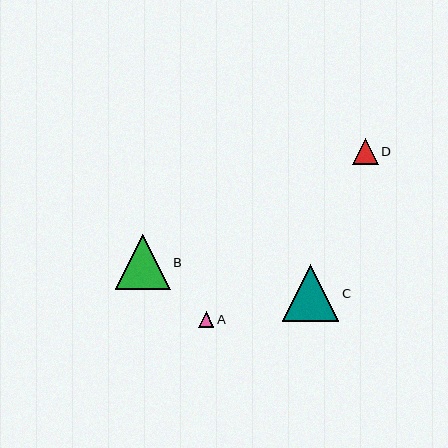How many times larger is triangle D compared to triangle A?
Triangle D is approximately 1.6 times the size of triangle A.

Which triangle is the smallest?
Triangle A is the smallest with a size of approximately 16 pixels.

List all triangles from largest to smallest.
From largest to smallest: C, B, D, A.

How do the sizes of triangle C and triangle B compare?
Triangle C and triangle B are approximately the same size.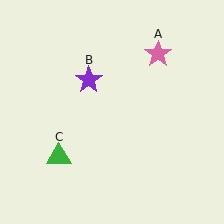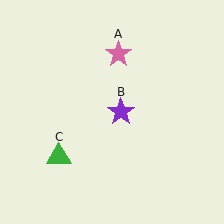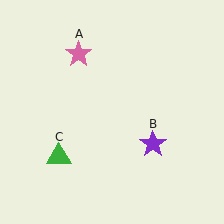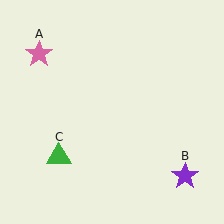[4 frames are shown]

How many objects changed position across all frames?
2 objects changed position: pink star (object A), purple star (object B).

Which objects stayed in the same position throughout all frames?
Green triangle (object C) remained stationary.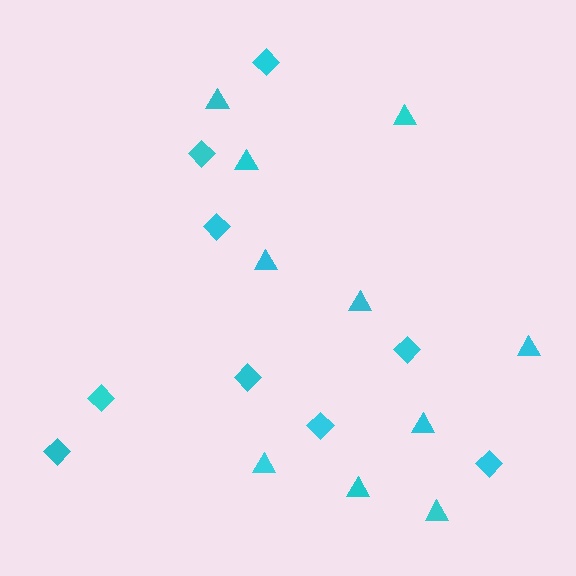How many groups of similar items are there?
There are 2 groups: one group of diamonds (9) and one group of triangles (10).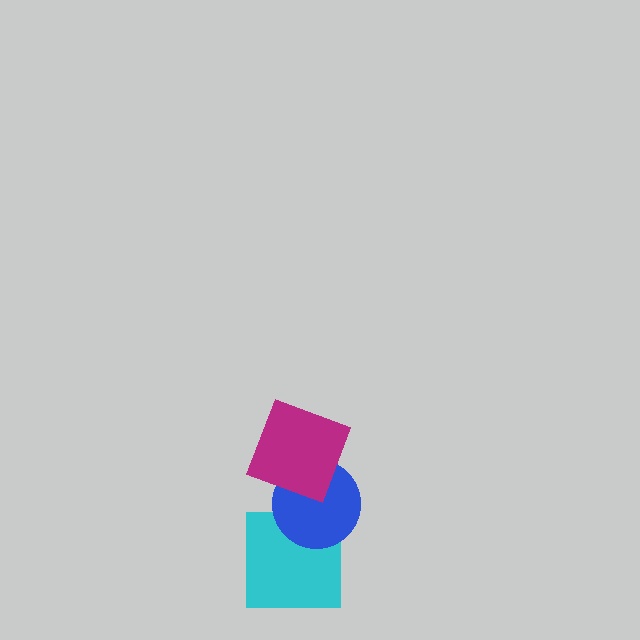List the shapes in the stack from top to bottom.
From top to bottom: the magenta square, the blue circle, the cyan square.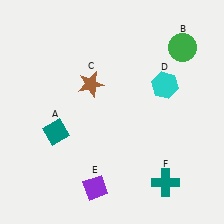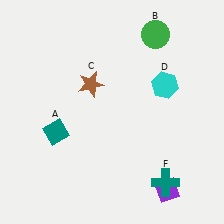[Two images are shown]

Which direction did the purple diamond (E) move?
The purple diamond (E) moved right.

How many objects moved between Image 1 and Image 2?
2 objects moved between the two images.